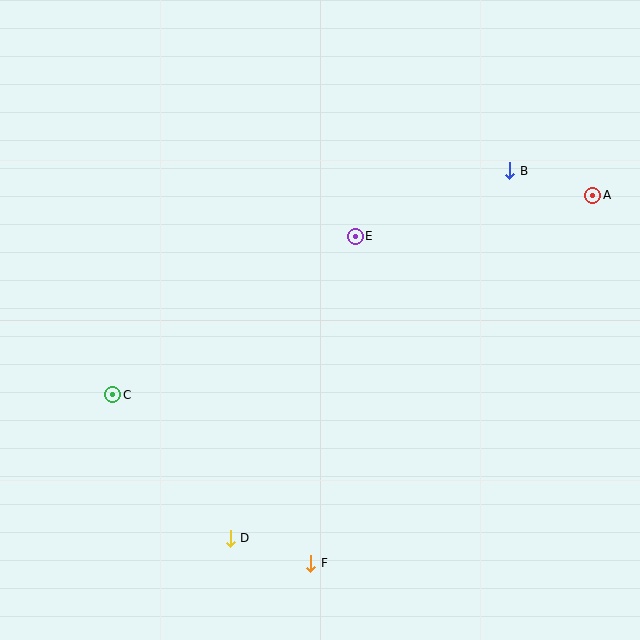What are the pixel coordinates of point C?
Point C is at (113, 395).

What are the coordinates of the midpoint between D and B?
The midpoint between D and B is at (370, 355).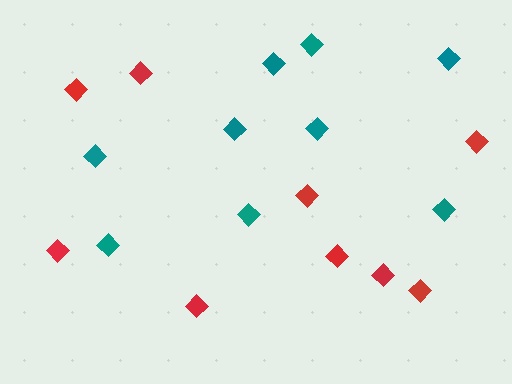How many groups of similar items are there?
There are 2 groups: one group of teal diamonds (9) and one group of red diamonds (9).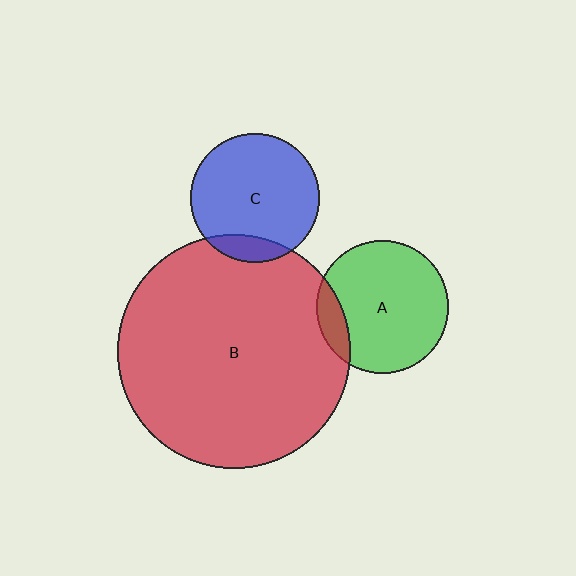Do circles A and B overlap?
Yes.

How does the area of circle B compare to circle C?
Approximately 3.3 times.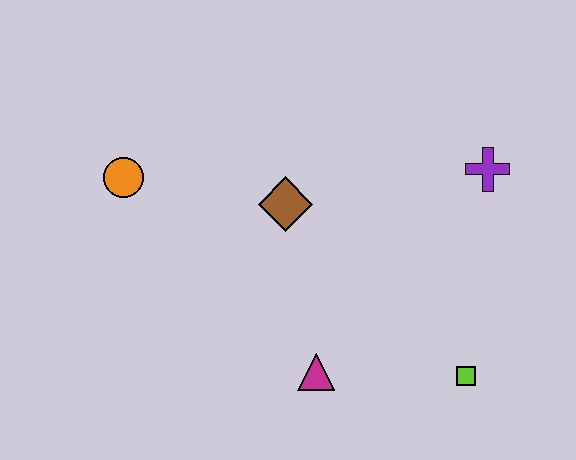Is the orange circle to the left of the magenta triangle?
Yes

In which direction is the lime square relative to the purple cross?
The lime square is below the purple cross.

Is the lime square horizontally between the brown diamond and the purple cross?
Yes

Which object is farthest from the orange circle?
The lime square is farthest from the orange circle.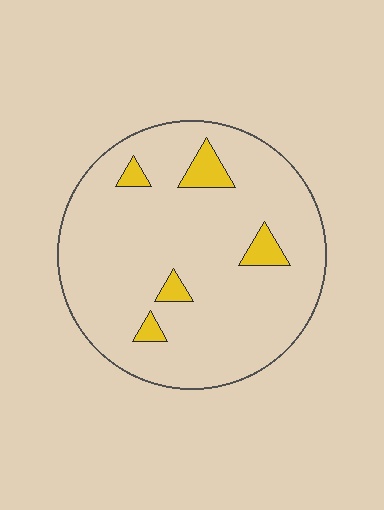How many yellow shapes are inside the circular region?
5.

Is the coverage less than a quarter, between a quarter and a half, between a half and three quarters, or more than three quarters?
Less than a quarter.